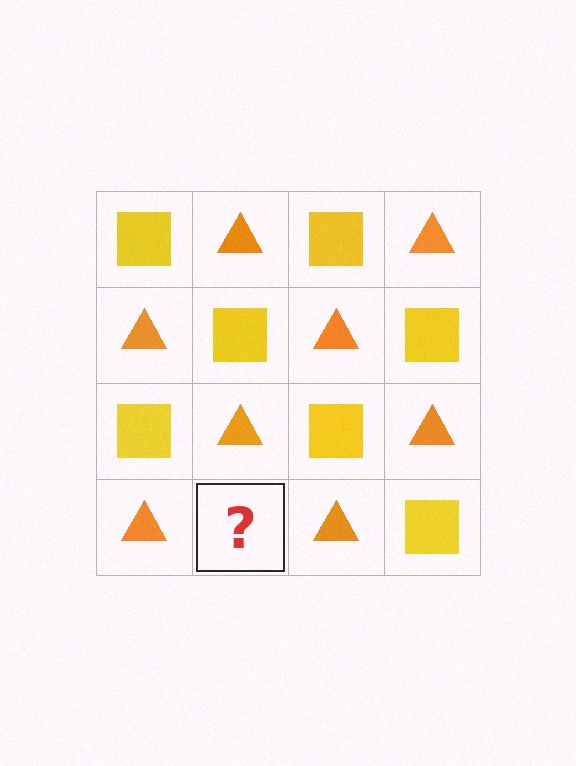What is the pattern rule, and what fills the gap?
The rule is that it alternates yellow square and orange triangle in a checkerboard pattern. The gap should be filled with a yellow square.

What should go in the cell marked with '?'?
The missing cell should contain a yellow square.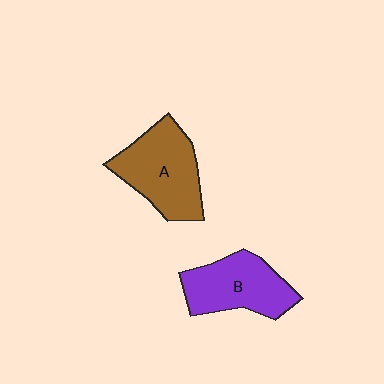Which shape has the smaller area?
Shape B (purple).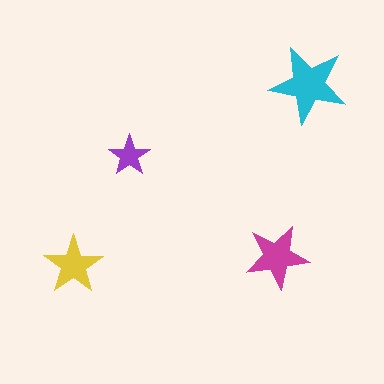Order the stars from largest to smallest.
the cyan one, the magenta one, the yellow one, the purple one.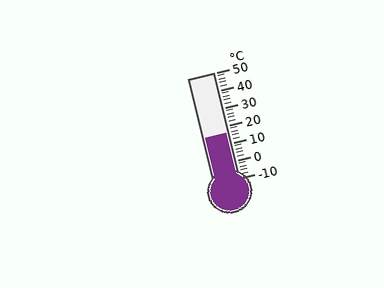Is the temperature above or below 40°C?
The temperature is below 40°C.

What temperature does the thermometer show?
The thermometer shows approximately 16°C.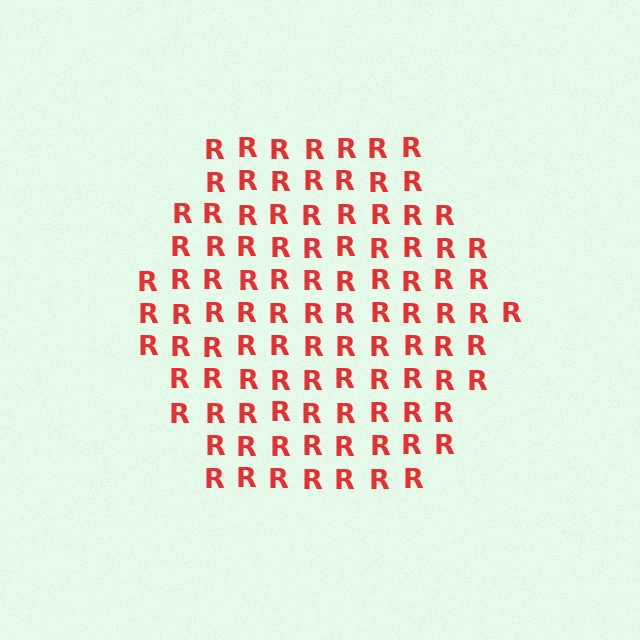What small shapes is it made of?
It is made of small letter R's.